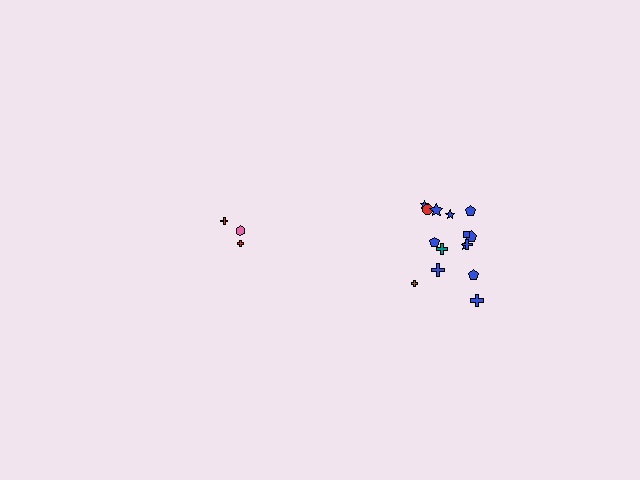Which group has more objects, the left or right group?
The right group.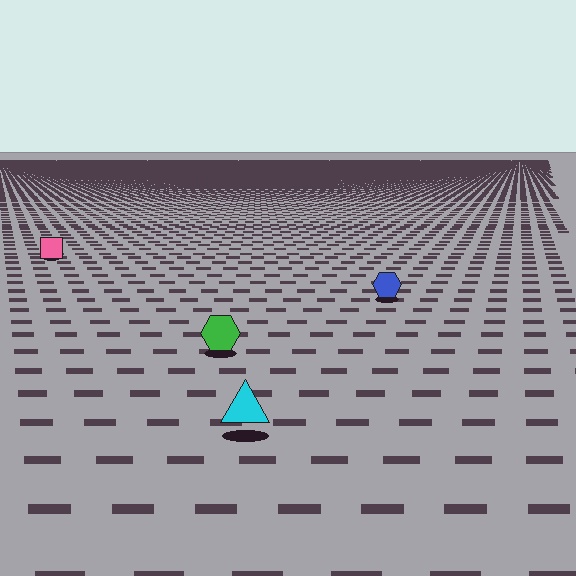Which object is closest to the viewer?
The cyan triangle is closest. The texture marks near it are larger and more spread out.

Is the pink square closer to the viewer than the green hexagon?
No. The green hexagon is closer — you can tell from the texture gradient: the ground texture is coarser near it.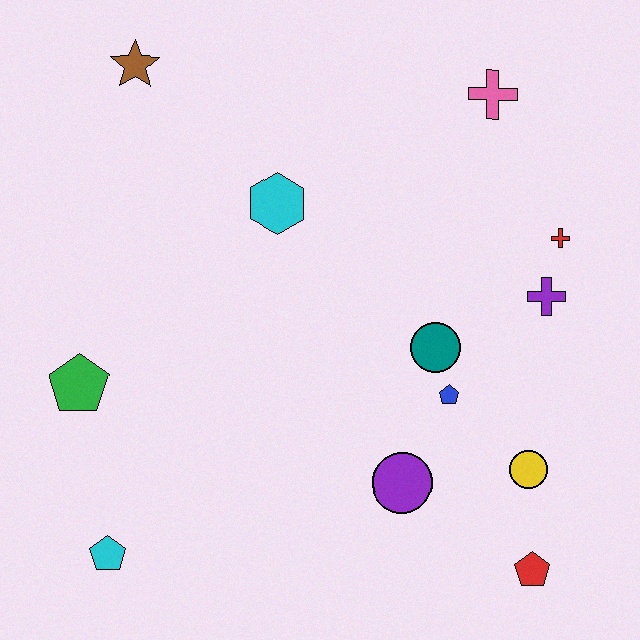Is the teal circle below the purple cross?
Yes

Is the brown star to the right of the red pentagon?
No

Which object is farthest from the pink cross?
The cyan pentagon is farthest from the pink cross.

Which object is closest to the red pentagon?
The yellow circle is closest to the red pentagon.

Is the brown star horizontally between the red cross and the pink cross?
No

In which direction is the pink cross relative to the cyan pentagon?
The pink cross is above the cyan pentagon.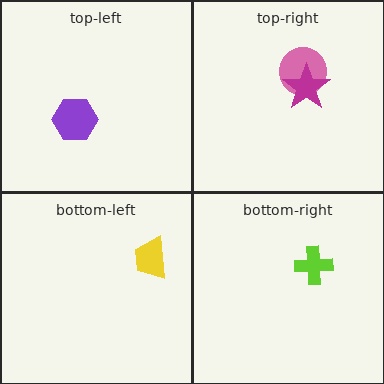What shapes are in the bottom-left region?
The yellow trapezoid.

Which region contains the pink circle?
The top-right region.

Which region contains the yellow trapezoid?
The bottom-left region.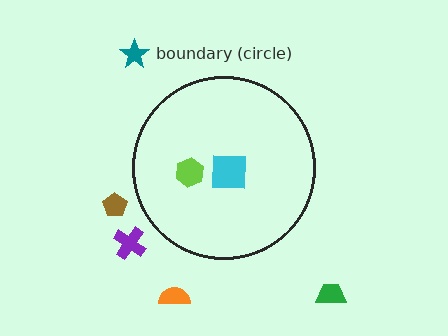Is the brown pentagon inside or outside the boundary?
Outside.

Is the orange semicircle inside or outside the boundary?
Outside.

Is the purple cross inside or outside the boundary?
Outside.